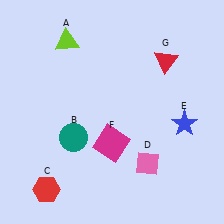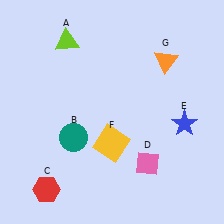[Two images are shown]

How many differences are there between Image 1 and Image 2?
There are 2 differences between the two images.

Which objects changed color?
F changed from magenta to yellow. G changed from red to orange.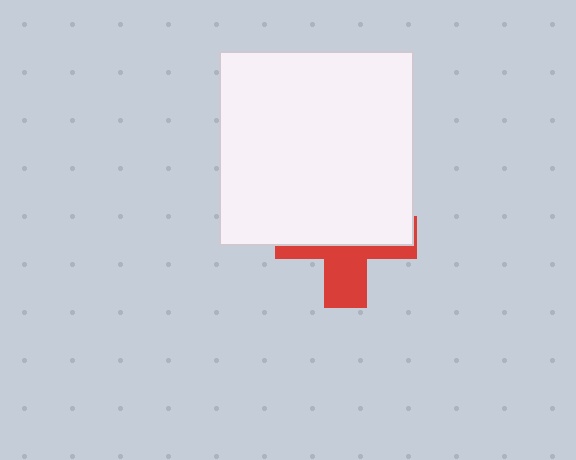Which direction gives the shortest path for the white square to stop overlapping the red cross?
Moving up gives the shortest separation.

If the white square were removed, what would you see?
You would see the complete red cross.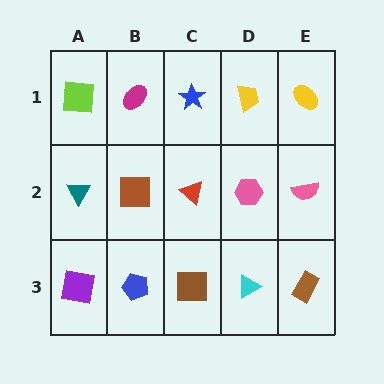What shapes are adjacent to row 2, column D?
A yellow trapezoid (row 1, column D), a cyan triangle (row 3, column D), a red triangle (row 2, column C), a pink semicircle (row 2, column E).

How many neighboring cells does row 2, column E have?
3.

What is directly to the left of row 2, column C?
A brown square.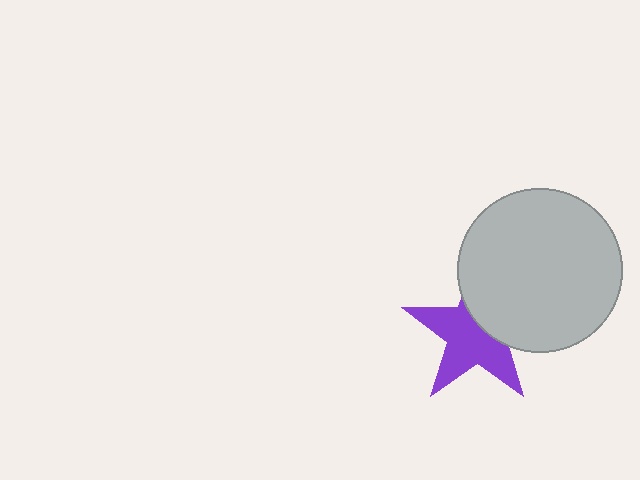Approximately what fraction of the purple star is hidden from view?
Roughly 38% of the purple star is hidden behind the light gray circle.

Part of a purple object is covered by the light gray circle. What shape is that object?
It is a star.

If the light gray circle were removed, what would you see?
You would see the complete purple star.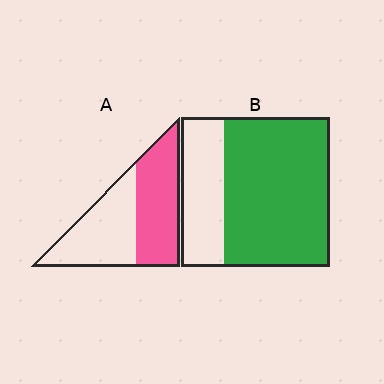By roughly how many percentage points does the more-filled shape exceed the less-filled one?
By roughly 20 percentage points (B over A).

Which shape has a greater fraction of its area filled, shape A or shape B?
Shape B.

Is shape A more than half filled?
Roughly half.